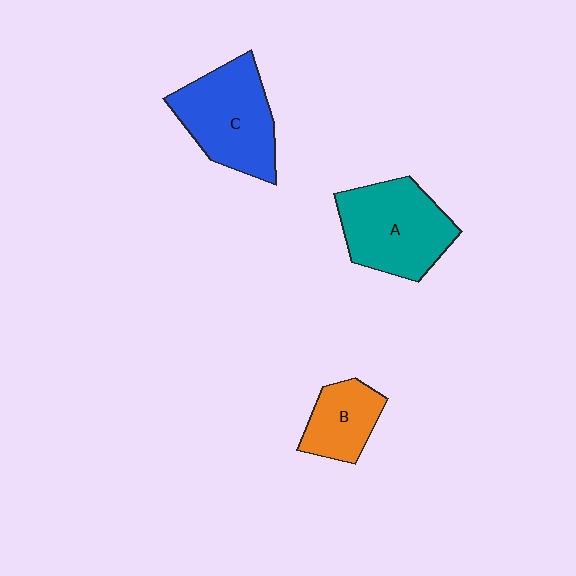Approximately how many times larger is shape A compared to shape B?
Approximately 1.8 times.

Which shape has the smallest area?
Shape B (orange).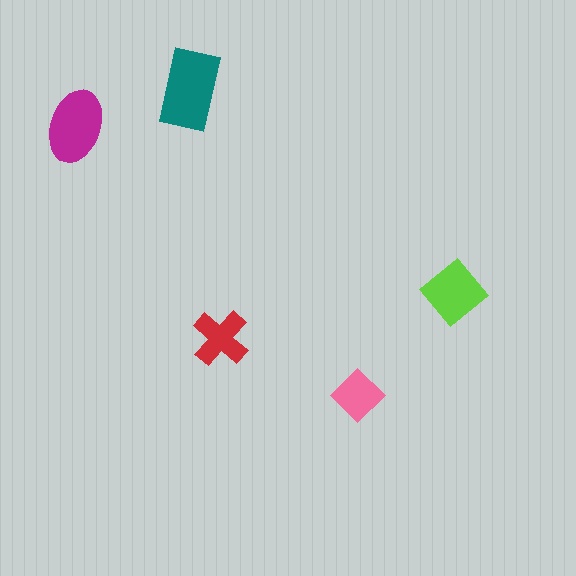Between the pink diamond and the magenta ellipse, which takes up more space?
The magenta ellipse.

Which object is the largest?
The teal rectangle.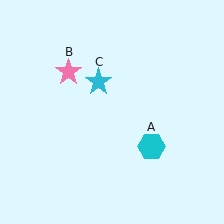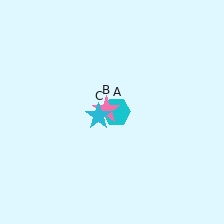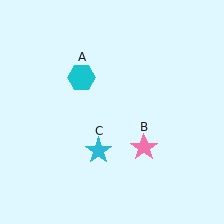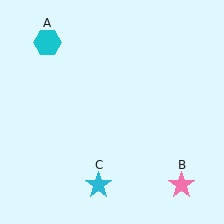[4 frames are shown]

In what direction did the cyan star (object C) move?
The cyan star (object C) moved down.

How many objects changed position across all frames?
3 objects changed position: cyan hexagon (object A), pink star (object B), cyan star (object C).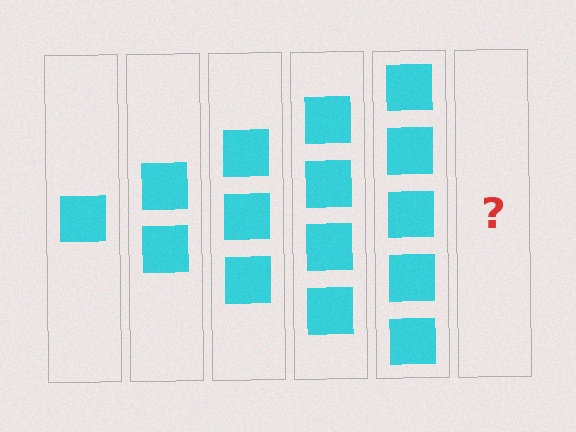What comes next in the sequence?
The next element should be 6 squares.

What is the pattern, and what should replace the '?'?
The pattern is that each step adds one more square. The '?' should be 6 squares.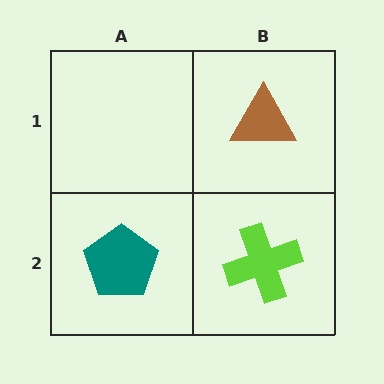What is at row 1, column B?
A brown triangle.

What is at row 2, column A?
A teal pentagon.